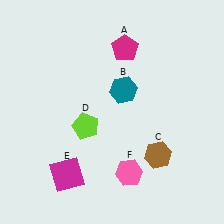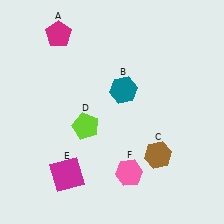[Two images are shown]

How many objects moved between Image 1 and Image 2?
1 object moved between the two images.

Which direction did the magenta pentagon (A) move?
The magenta pentagon (A) moved left.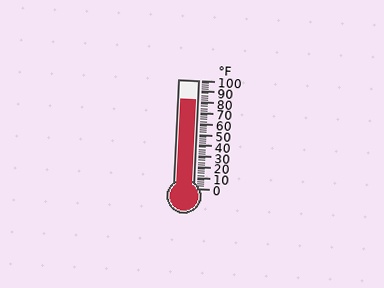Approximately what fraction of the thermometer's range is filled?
The thermometer is filled to approximately 80% of its range.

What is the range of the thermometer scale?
The thermometer scale ranges from 0°F to 100°F.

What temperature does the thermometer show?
The thermometer shows approximately 82°F.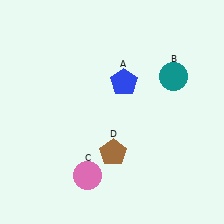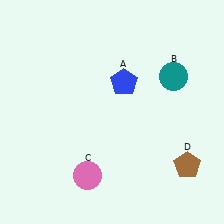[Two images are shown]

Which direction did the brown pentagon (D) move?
The brown pentagon (D) moved right.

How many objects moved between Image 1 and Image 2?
1 object moved between the two images.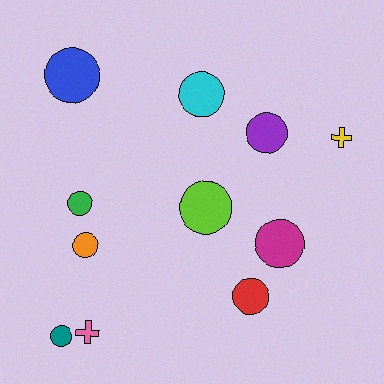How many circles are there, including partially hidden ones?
There are 9 circles.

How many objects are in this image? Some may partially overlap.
There are 11 objects.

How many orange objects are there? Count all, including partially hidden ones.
There is 1 orange object.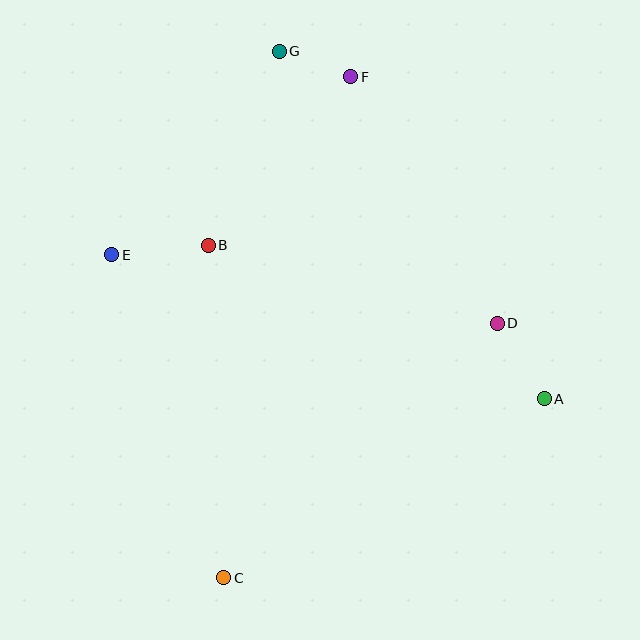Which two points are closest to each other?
Points F and G are closest to each other.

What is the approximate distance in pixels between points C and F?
The distance between C and F is approximately 517 pixels.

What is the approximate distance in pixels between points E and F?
The distance between E and F is approximately 298 pixels.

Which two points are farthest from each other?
Points C and G are farthest from each other.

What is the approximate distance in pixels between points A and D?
The distance between A and D is approximately 89 pixels.